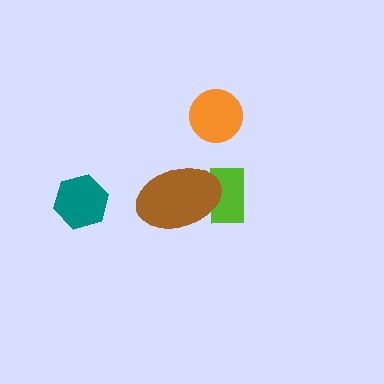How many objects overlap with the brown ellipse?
1 object overlaps with the brown ellipse.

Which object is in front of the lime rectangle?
The brown ellipse is in front of the lime rectangle.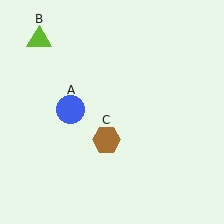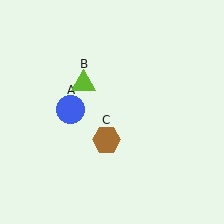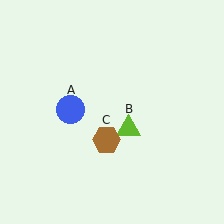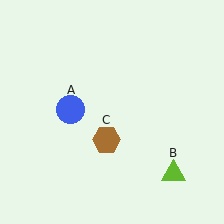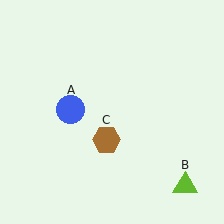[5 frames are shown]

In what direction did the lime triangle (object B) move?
The lime triangle (object B) moved down and to the right.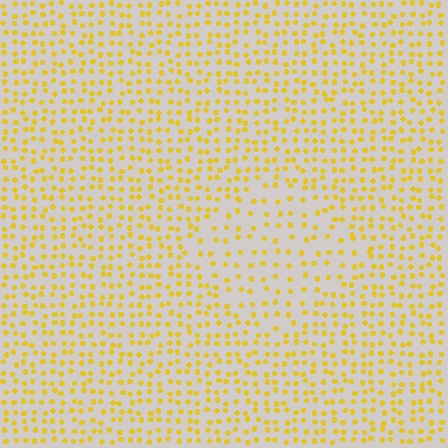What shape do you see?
I see a diamond.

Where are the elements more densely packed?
The elements are more densely packed outside the diamond boundary.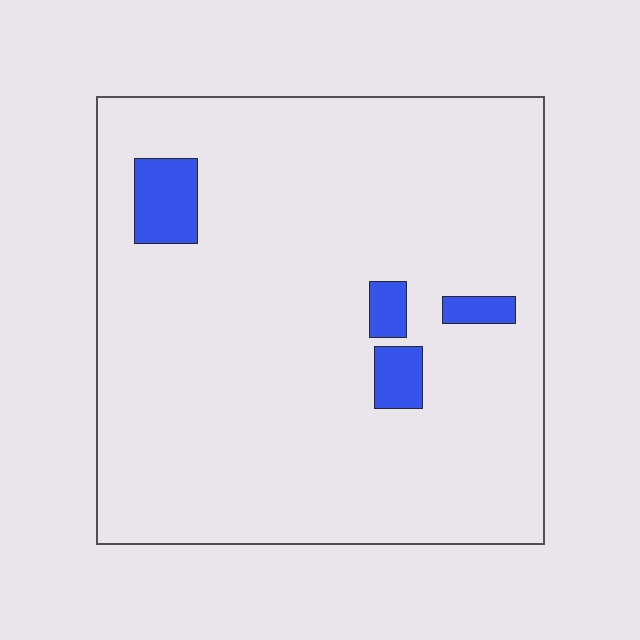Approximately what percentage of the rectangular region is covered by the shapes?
Approximately 5%.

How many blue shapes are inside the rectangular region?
4.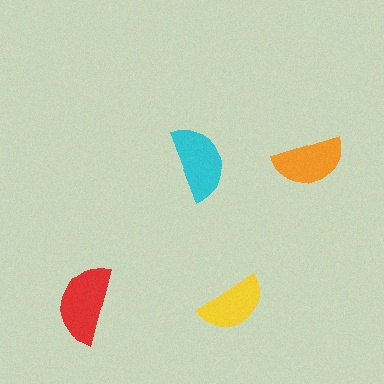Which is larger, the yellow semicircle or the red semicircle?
The red one.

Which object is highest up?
The cyan semicircle is topmost.